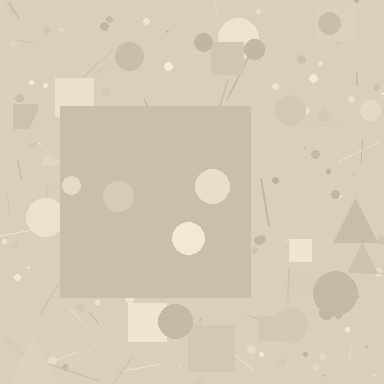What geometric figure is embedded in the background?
A square is embedded in the background.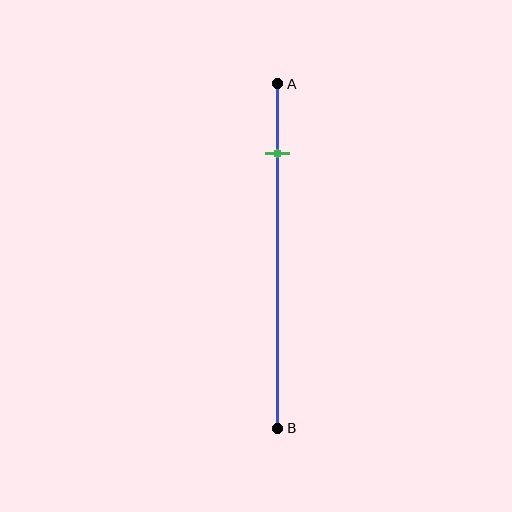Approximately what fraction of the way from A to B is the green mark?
The green mark is approximately 20% of the way from A to B.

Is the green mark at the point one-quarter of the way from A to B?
No, the mark is at about 20% from A, not at the 25% one-quarter point.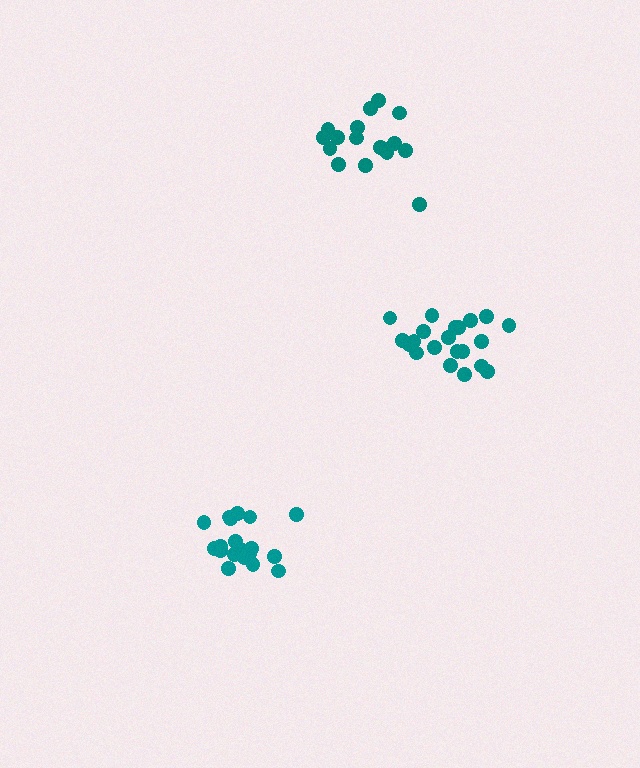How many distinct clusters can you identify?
There are 3 distinct clusters.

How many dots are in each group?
Group 1: 17 dots, Group 2: 21 dots, Group 3: 20 dots (58 total).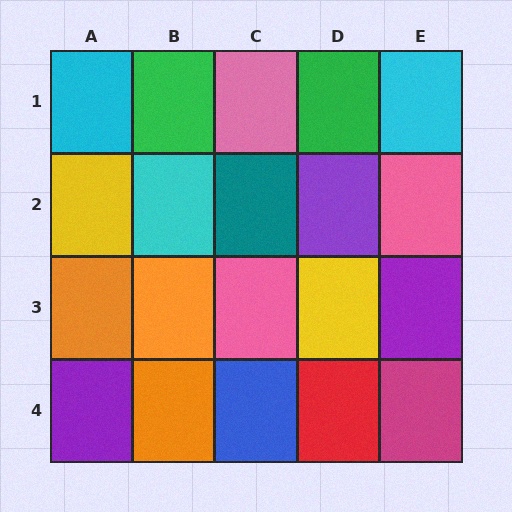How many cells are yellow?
2 cells are yellow.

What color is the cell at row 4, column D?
Red.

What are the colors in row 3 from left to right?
Orange, orange, pink, yellow, purple.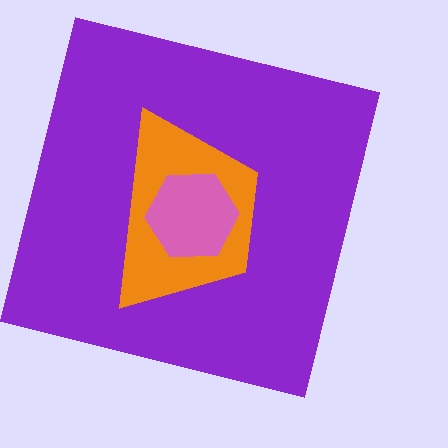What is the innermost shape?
The pink hexagon.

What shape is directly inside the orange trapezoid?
The pink hexagon.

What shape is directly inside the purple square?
The orange trapezoid.